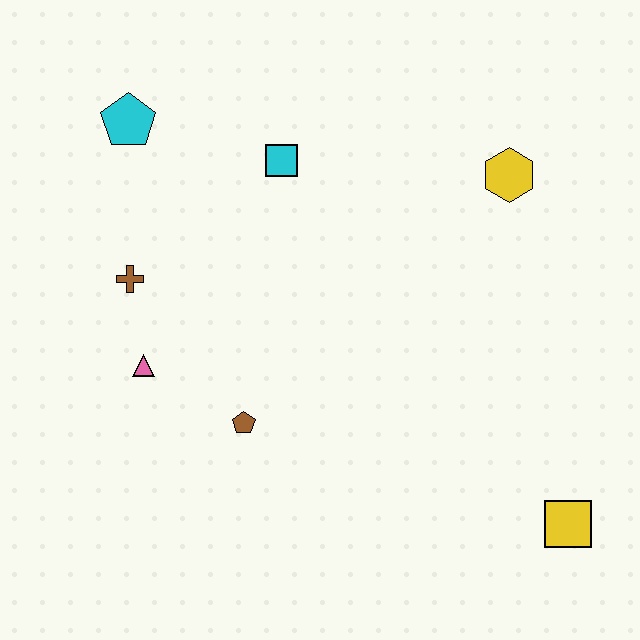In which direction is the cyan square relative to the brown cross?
The cyan square is to the right of the brown cross.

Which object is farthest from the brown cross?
The yellow square is farthest from the brown cross.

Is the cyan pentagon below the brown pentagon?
No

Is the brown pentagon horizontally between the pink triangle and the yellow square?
Yes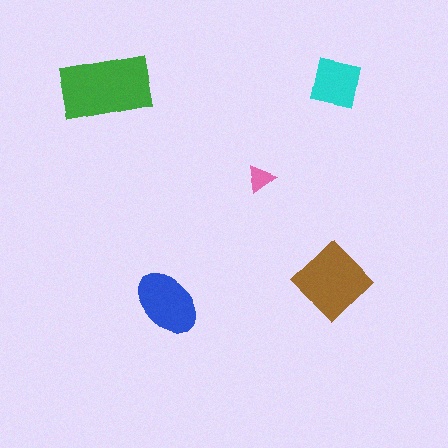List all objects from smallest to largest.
The pink triangle, the cyan square, the blue ellipse, the brown diamond, the green rectangle.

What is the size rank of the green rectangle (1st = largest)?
1st.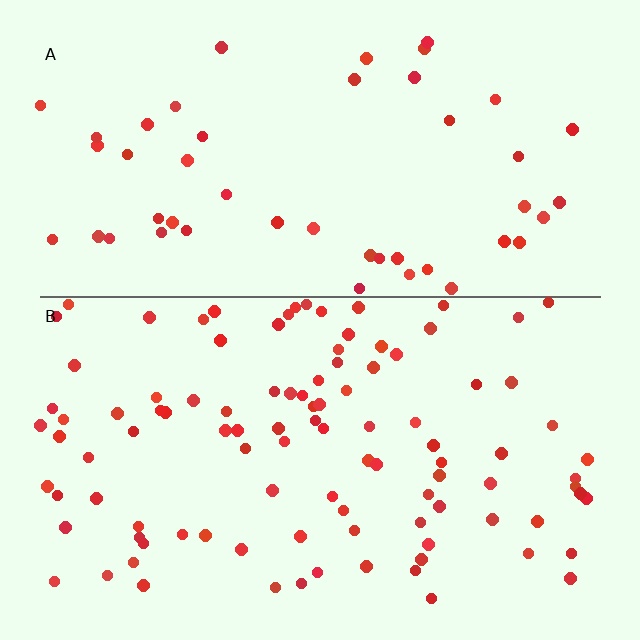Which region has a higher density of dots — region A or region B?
B (the bottom).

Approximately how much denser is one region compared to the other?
Approximately 2.1× — region B over region A.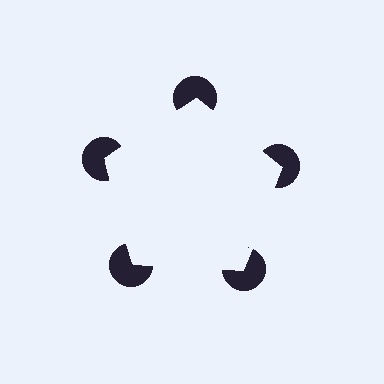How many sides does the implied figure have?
5 sides.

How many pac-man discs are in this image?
There are 5 — one at each vertex of the illusory pentagon.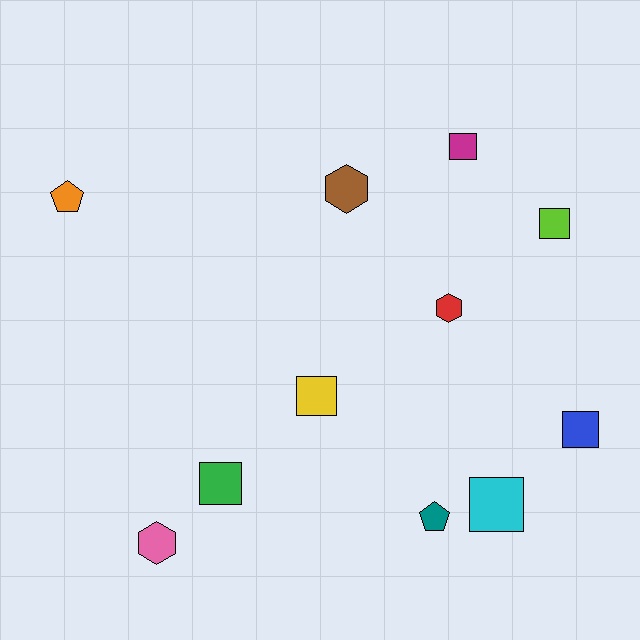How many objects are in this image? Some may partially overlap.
There are 11 objects.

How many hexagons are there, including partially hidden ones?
There are 3 hexagons.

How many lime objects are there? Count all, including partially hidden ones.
There is 1 lime object.